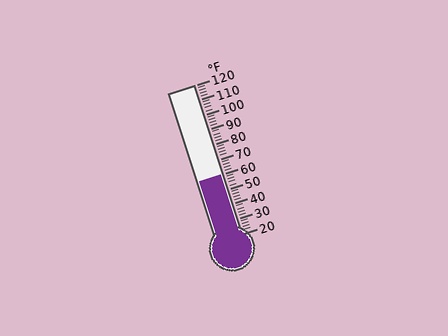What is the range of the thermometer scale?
The thermometer scale ranges from 20°F to 120°F.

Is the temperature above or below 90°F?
The temperature is below 90°F.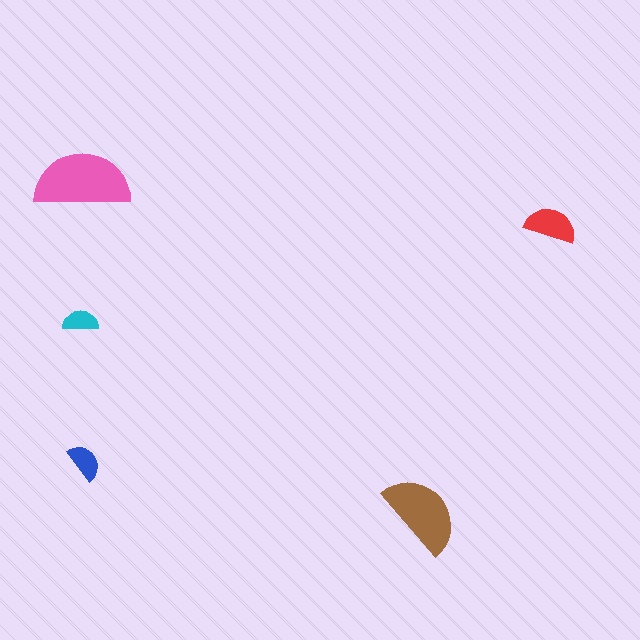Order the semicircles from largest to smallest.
the pink one, the brown one, the red one, the blue one, the cyan one.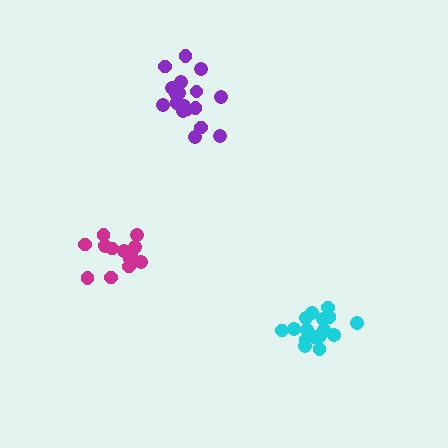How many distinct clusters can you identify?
There are 3 distinct clusters.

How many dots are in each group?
Group 1: 14 dots, Group 2: 16 dots, Group 3: 18 dots (48 total).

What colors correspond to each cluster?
The clusters are colored: magenta, cyan, purple.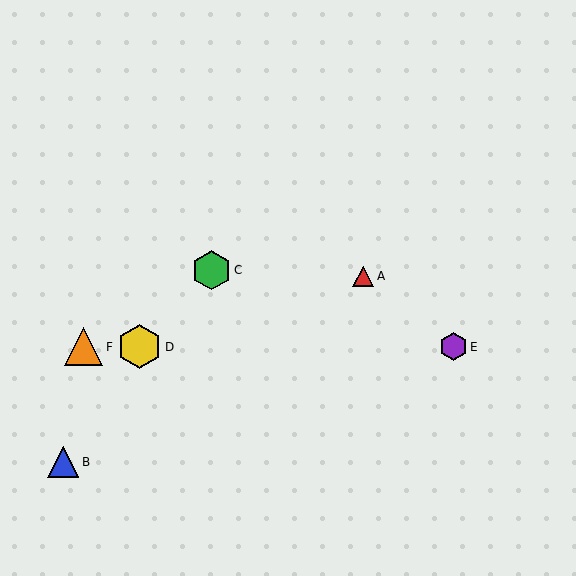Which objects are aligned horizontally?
Objects D, E, F are aligned horizontally.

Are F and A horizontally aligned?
No, F is at y≈347 and A is at y≈276.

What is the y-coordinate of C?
Object C is at y≈270.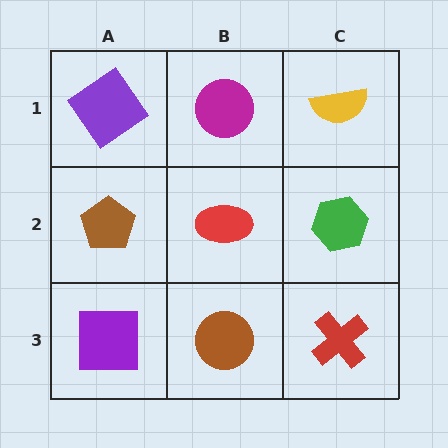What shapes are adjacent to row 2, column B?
A magenta circle (row 1, column B), a brown circle (row 3, column B), a brown pentagon (row 2, column A), a green hexagon (row 2, column C).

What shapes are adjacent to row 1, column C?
A green hexagon (row 2, column C), a magenta circle (row 1, column B).